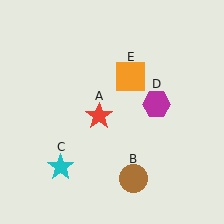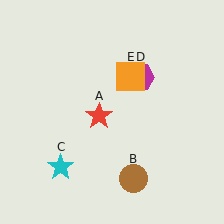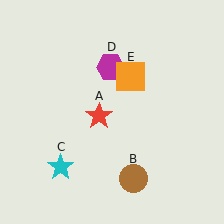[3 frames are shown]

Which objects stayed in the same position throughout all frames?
Red star (object A) and brown circle (object B) and cyan star (object C) and orange square (object E) remained stationary.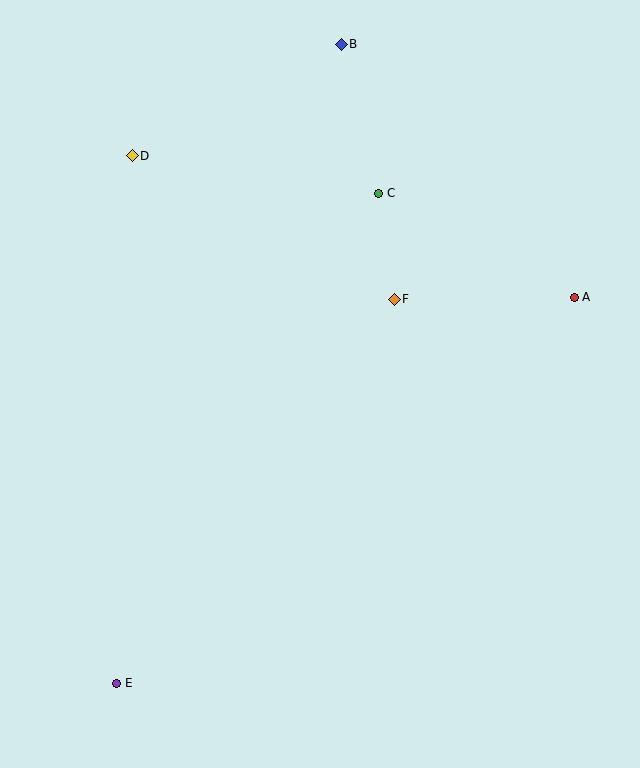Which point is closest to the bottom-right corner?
Point A is closest to the bottom-right corner.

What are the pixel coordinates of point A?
Point A is at (574, 297).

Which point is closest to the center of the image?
Point F at (394, 299) is closest to the center.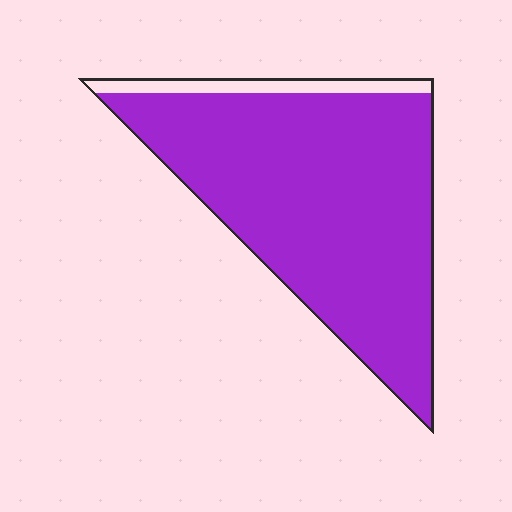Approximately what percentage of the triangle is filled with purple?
Approximately 90%.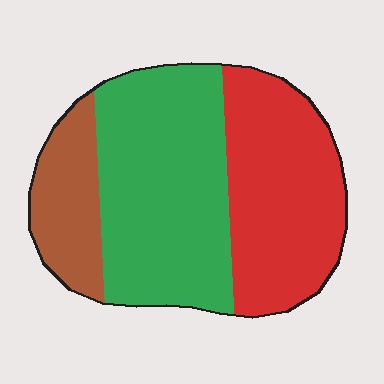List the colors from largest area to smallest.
From largest to smallest: green, red, brown.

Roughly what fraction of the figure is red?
Red takes up between a quarter and a half of the figure.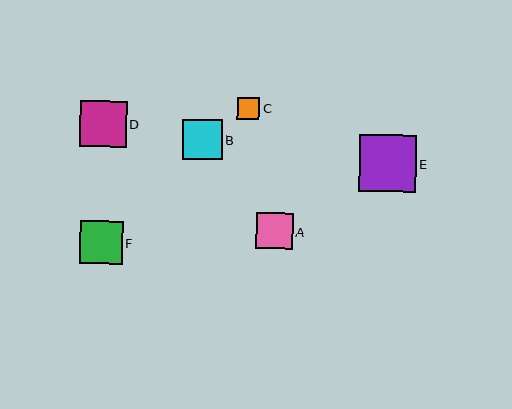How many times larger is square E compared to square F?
Square E is approximately 1.3 times the size of square F.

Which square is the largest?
Square E is the largest with a size of approximately 57 pixels.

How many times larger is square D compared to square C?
Square D is approximately 2.1 times the size of square C.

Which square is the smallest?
Square C is the smallest with a size of approximately 22 pixels.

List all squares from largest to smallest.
From largest to smallest: E, D, F, B, A, C.